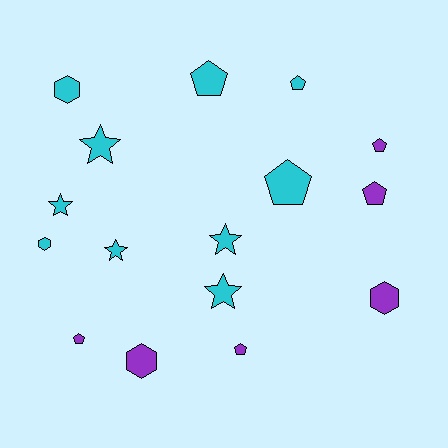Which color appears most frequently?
Cyan, with 10 objects.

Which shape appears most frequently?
Pentagon, with 7 objects.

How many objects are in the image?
There are 16 objects.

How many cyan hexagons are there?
There are 2 cyan hexagons.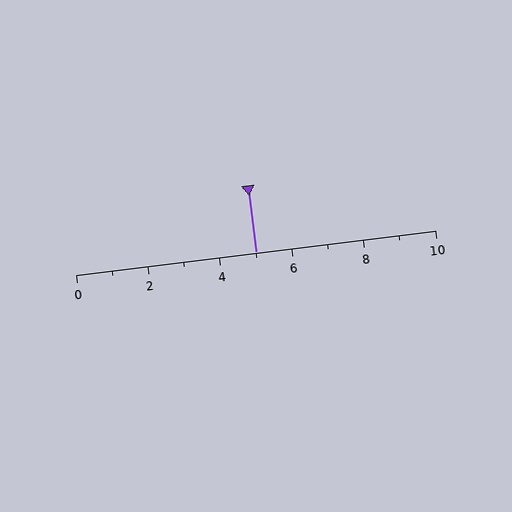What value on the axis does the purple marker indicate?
The marker indicates approximately 5.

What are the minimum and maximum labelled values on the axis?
The axis runs from 0 to 10.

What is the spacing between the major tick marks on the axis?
The major ticks are spaced 2 apart.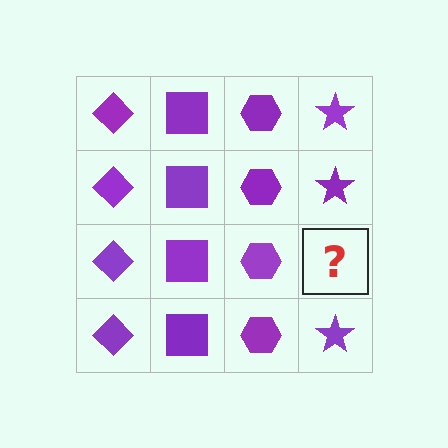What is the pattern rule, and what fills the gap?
The rule is that each column has a consistent shape. The gap should be filled with a purple star.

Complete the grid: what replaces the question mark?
The question mark should be replaced with a purple star.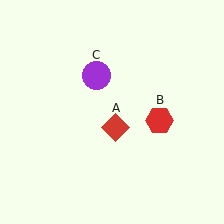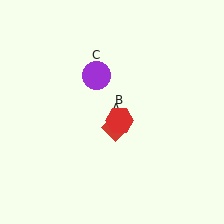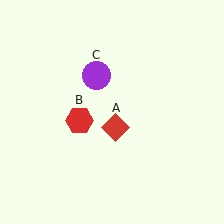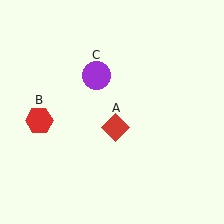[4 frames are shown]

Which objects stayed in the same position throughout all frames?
Red diamond (object A) and purple circle (object C) remained stationary.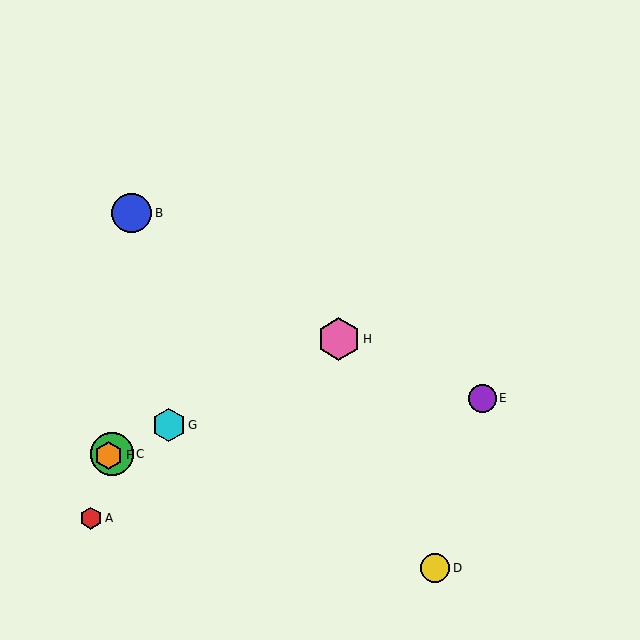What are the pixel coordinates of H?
Object H is at (339, 339).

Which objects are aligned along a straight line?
Objects C, F, G, H are aligned along a straight line.